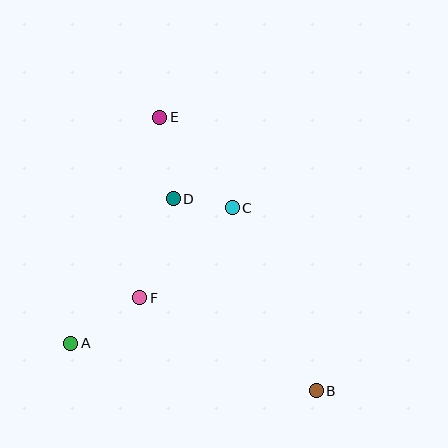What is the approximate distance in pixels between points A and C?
The distance between A and C is approximately 211 pixels.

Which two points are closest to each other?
Points C and D are closest to each other.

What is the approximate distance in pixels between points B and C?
The distance between B and C is approximately 202 pixels.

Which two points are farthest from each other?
Points B and E are farthest from each other.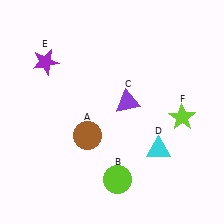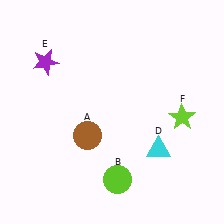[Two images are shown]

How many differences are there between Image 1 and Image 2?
There is 1 difference between the two images.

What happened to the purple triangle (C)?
The purple triangle (C) was removed in Image 2. It was in the top-right area of Image 1.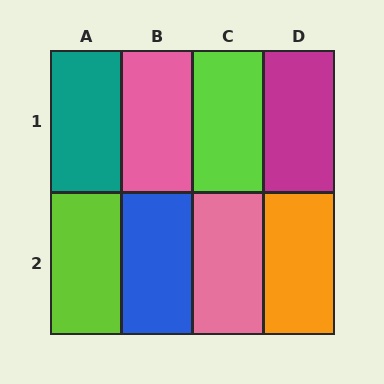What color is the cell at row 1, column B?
Pink.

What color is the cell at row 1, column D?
Magenta.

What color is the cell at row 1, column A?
Teal.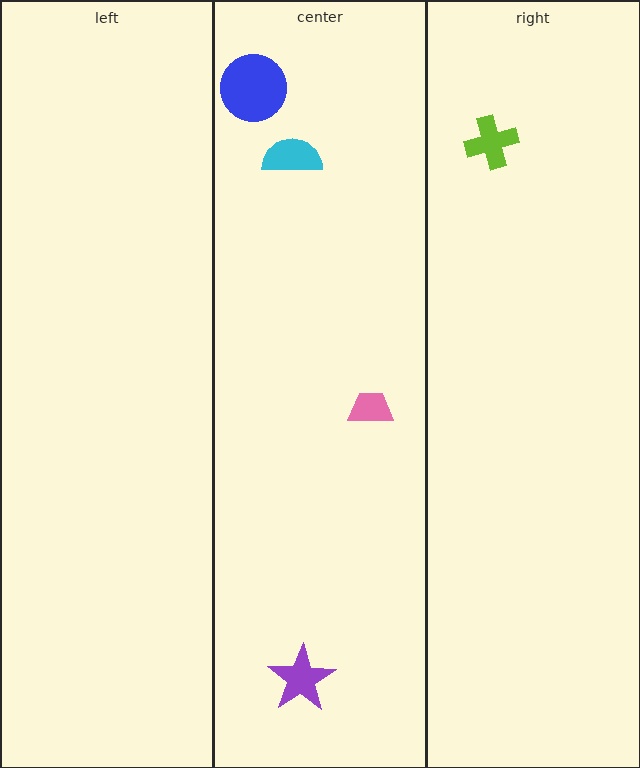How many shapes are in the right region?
1.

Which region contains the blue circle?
The center region.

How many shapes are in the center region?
4.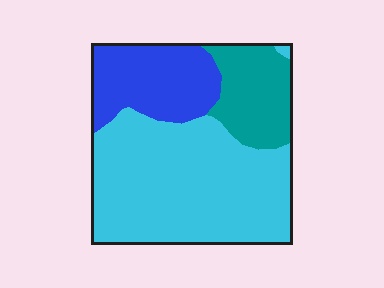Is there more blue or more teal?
Blue.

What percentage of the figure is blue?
Blue covers roughly 25% of the figure.